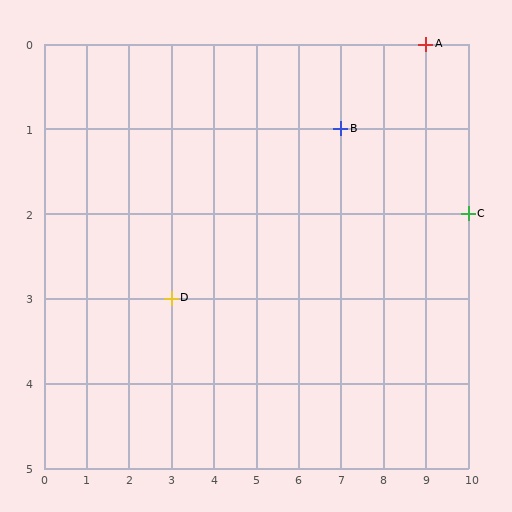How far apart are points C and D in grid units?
Points C and D are 7 columns and 1 row apart (about 7.1 grid units diagonally).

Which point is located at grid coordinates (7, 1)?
Point B is at (7, 1).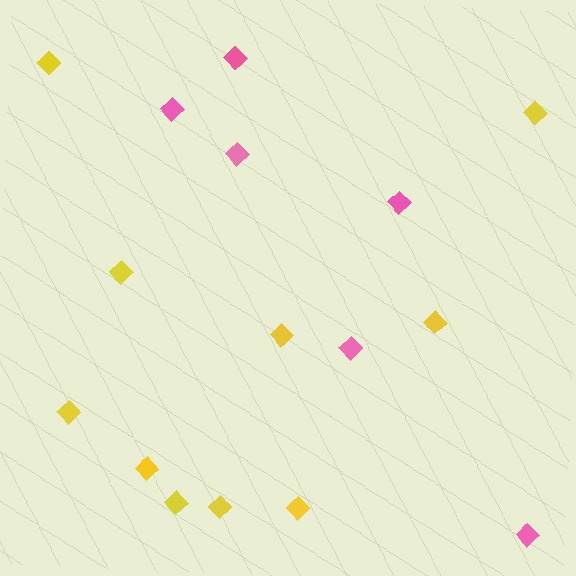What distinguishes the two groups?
There are 2 groups: one group of pink diamonds (6) and one group of yellow diamonds (10).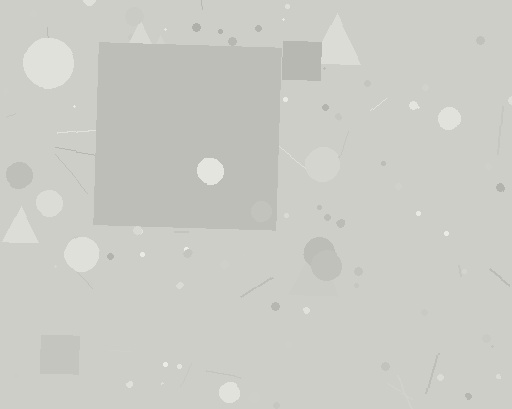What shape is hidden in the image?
A square is hidden in the image.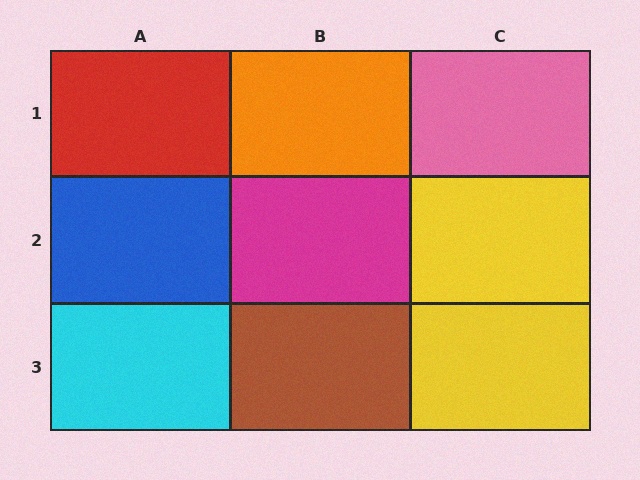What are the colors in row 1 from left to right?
Red, orange, pink.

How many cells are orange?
1 cell is orange.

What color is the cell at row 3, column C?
Yellow.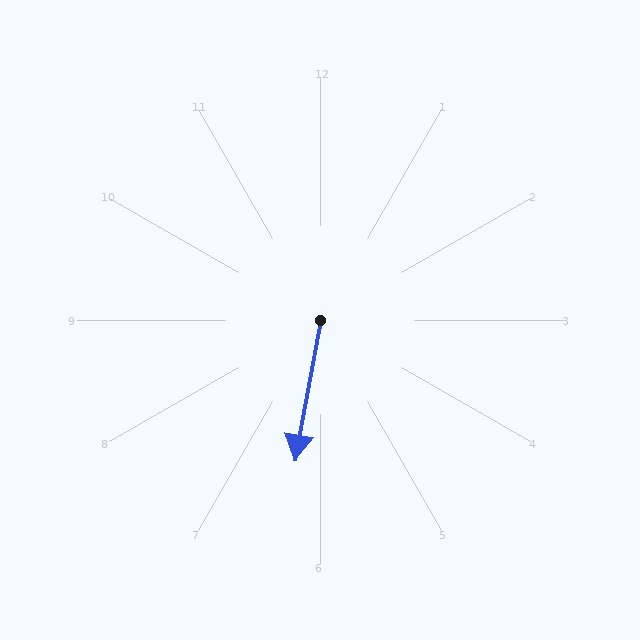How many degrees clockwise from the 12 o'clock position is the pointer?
Approximately 190 degrees.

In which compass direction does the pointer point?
South.